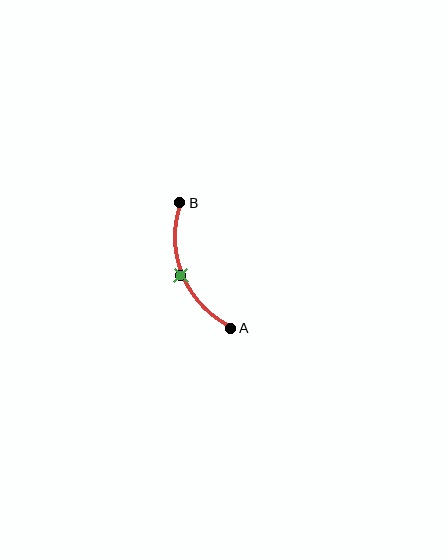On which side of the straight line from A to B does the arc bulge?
The arc bulges to the left of the straight line connecting A and B.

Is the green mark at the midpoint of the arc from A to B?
Yes. The green mark lies on the arc at equal arc-length from both A and B — it is the arc midpoint.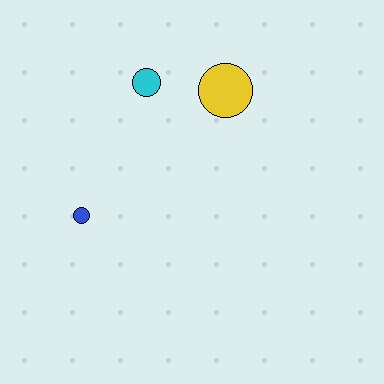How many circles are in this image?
There are 3 circles.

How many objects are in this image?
There are 3 objects.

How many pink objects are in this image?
There are no pink objects.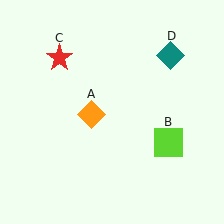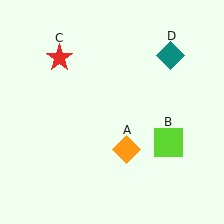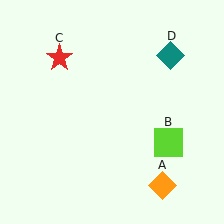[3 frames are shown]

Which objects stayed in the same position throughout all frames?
Lime square (object B) and red star (object C) and teal diamond (object D) remained stationary.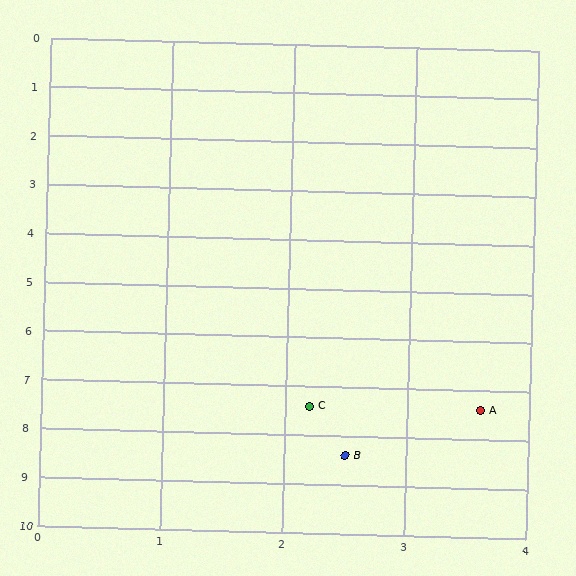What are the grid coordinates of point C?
Point C is at approximately (2.2, 7.4).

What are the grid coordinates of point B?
Point B is at approximately (2.5, 8.4).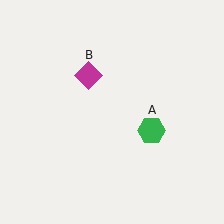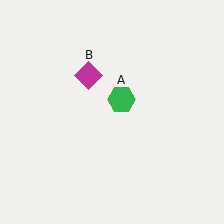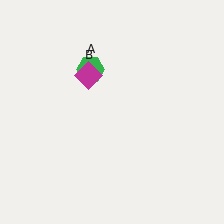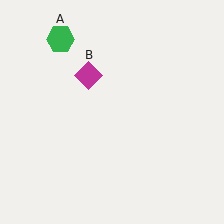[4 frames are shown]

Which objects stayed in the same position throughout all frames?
Magenta diamond (object B) remained stationary.